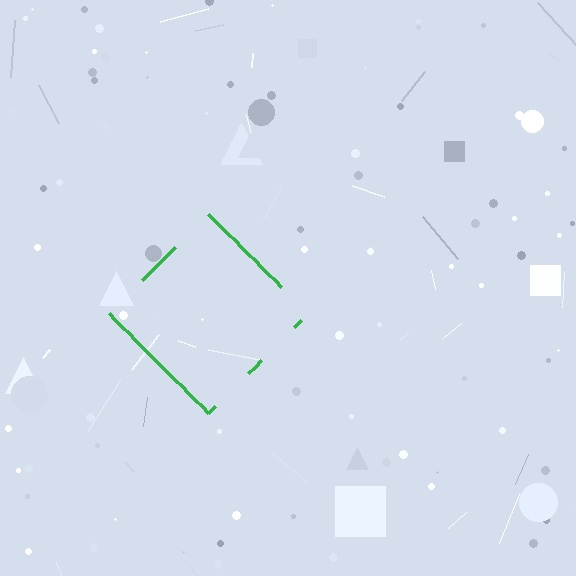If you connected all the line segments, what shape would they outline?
They would outline a diamond.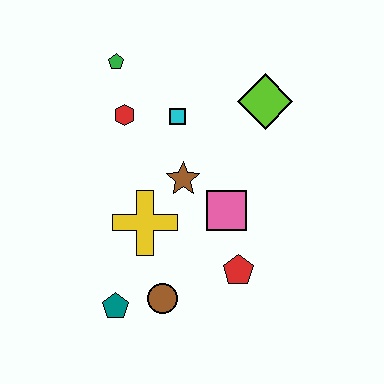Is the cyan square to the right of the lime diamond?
No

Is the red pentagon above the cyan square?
No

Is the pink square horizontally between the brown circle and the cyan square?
No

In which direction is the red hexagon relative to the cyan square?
The red hexagon is to the left of the cyan square.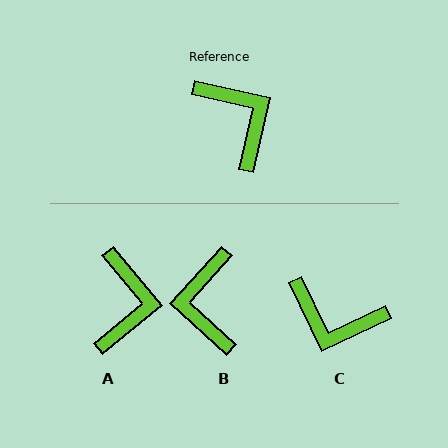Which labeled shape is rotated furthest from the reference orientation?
B, about 151 degrees away.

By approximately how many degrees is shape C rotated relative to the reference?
Approximately 142 degrees clockwise.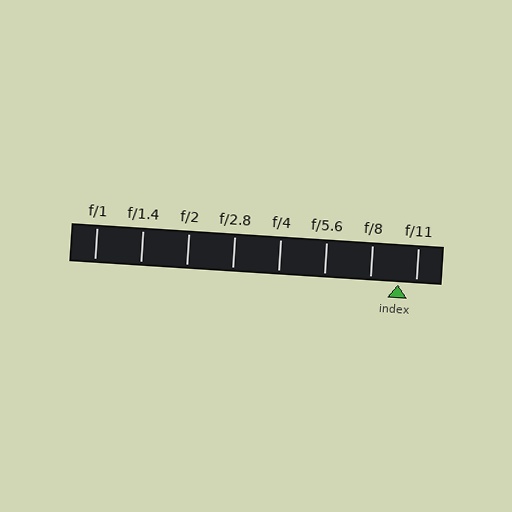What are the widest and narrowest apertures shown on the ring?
The widest aperture shown is f/1 and the narrowest is f/11.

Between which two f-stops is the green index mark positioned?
The index mark is between f/8 and f/11.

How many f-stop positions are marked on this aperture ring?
There are 8 f-stop positions marked.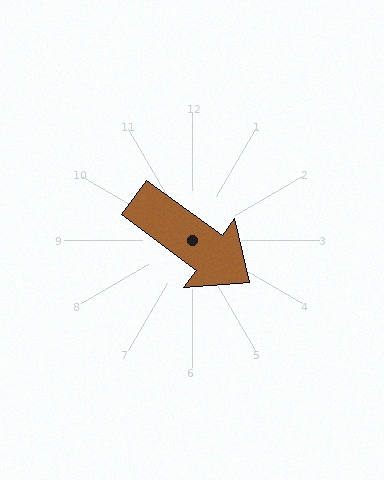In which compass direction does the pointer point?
Southeast.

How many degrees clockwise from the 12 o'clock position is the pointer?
Approximately 126 degrees.